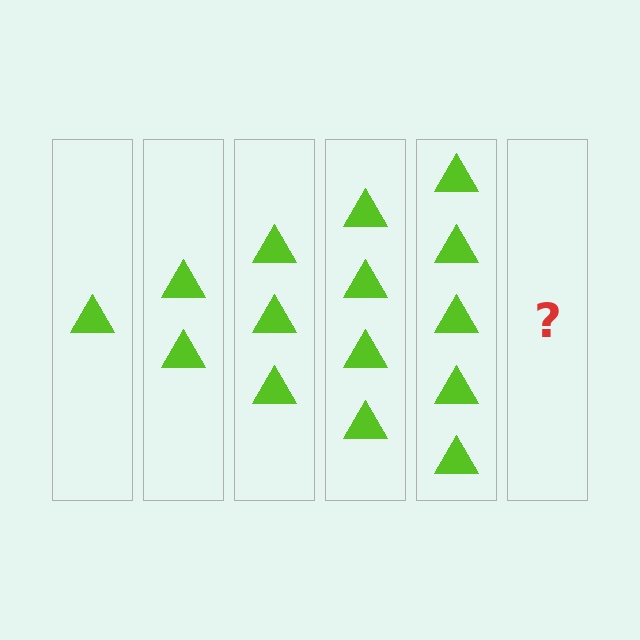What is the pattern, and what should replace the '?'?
The pattern is that each step adds one more triangle. The '?' should be 6 triangles.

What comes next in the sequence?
The next element should be 6 triangles.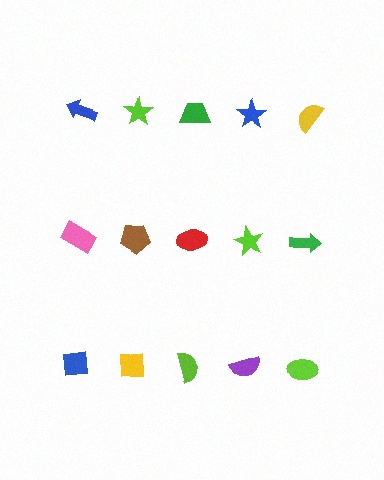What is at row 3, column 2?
A yellow square.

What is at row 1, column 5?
A yellow semicircle.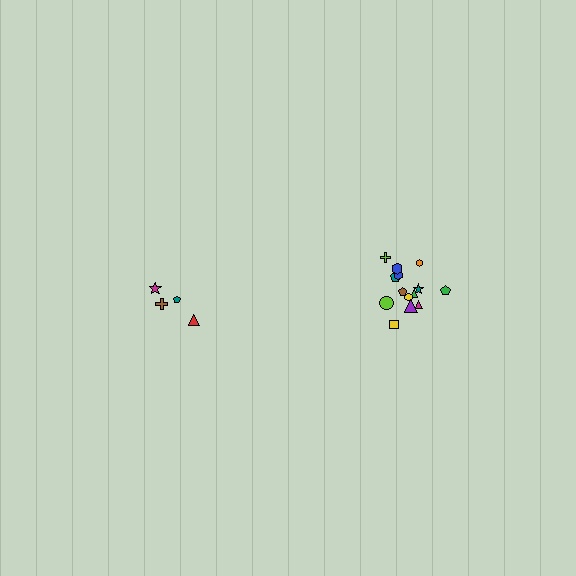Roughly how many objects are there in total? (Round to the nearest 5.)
Roughly 20 objects in total.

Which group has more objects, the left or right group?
The right group.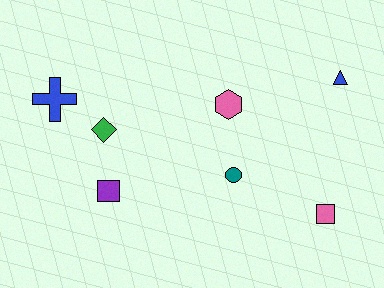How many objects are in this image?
There are 7 objects.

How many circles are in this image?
There is 1 circle.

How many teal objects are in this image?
There is 1 teal object.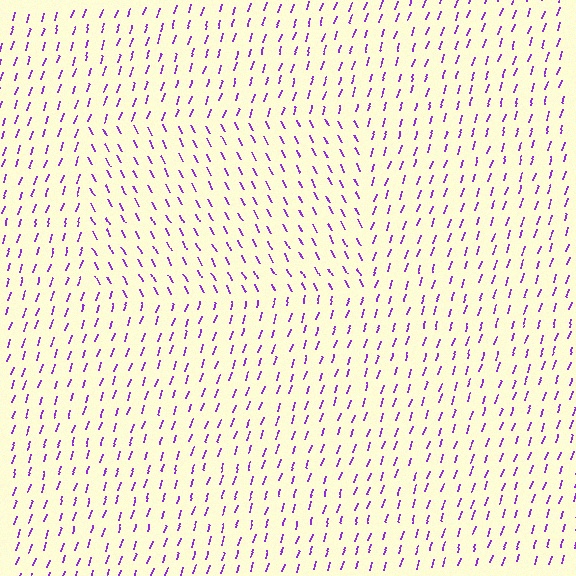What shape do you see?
I see a rectangle.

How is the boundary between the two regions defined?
The boundary is defined purely by a change in line orientation (approximately 45 degrees difference). All lines are the same color and thickness.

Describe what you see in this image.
The image is filled with small purple line segments. A rectangle region in the image has lines oriented differently from the surrounding lines, creating a visible texture boundary.